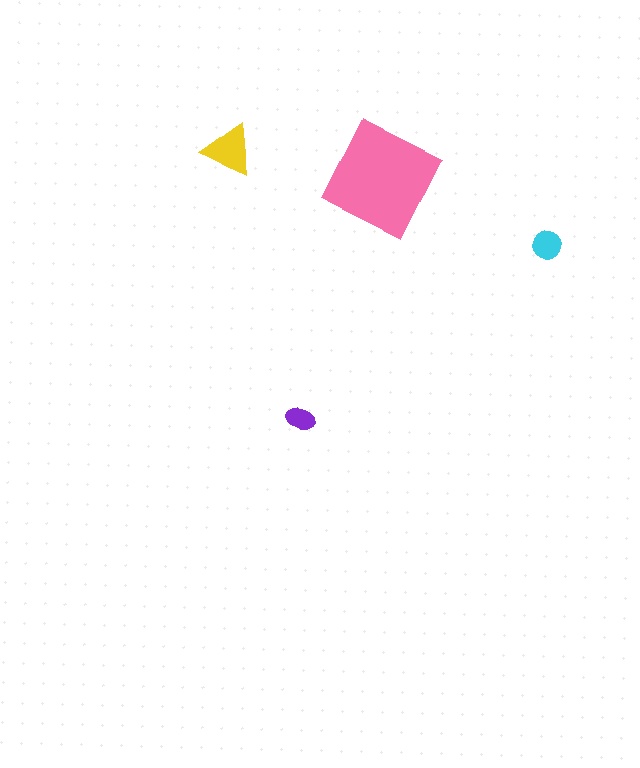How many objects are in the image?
There are 4 objects in the image.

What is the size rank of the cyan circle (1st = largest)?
3rd.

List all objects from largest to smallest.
The pink diamond, the yellow triangle, the cyan circle, the purple ellipse.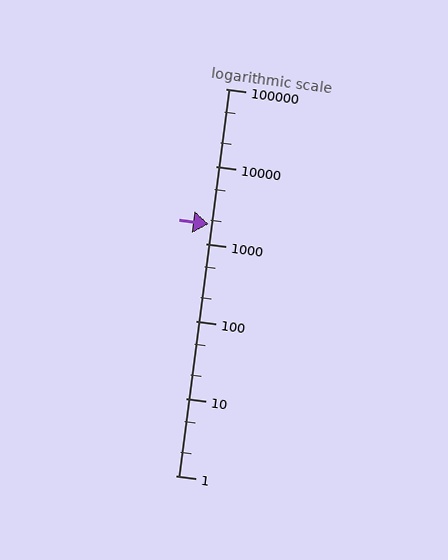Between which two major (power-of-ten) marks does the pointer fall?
The pointer is between 1000 and 10000.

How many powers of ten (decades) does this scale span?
The scale spans 5 decades, from 1 to 100000.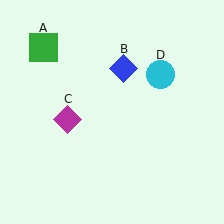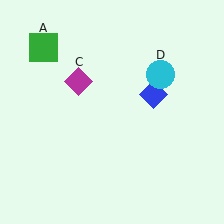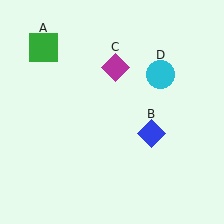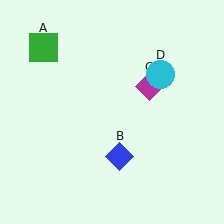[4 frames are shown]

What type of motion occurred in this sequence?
The blue diamond (object B), magenta diamond (object C) rotated clockwise around the center of the scene.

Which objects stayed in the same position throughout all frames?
Green square (object A) and cyan circle (object D) remained stationary.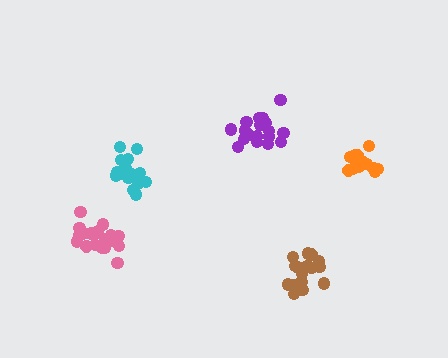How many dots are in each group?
Group 1: 19 dots, Group 2: 19 dots, Group 3: 15 dots, Group 4: 16 dots, Group 5: 21 dots (90 total).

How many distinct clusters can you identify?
There are 5 distinct clusters.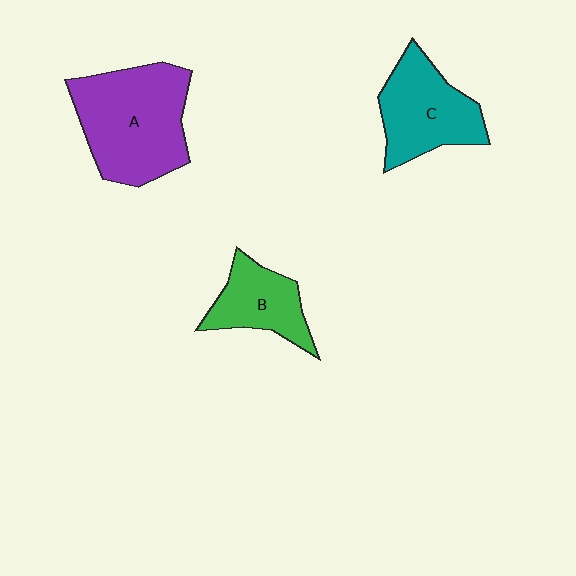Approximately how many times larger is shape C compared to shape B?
Approximately 1.4 times.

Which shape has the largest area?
Shape A (purple).